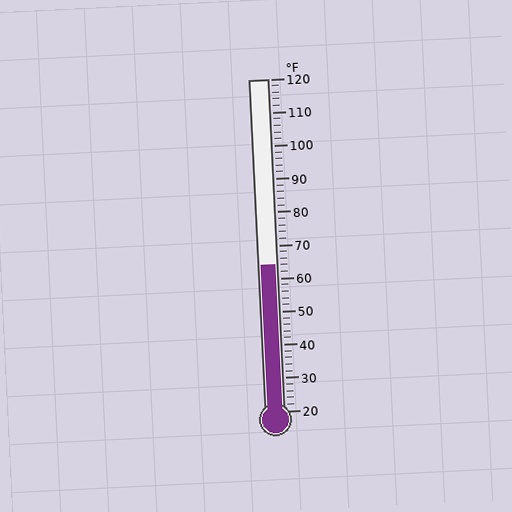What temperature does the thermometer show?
The thermometer shows approximately 64°F.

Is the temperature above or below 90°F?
The temperature is below 90°F.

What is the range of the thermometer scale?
The thermometer scale ranges from 20°F to 120°F.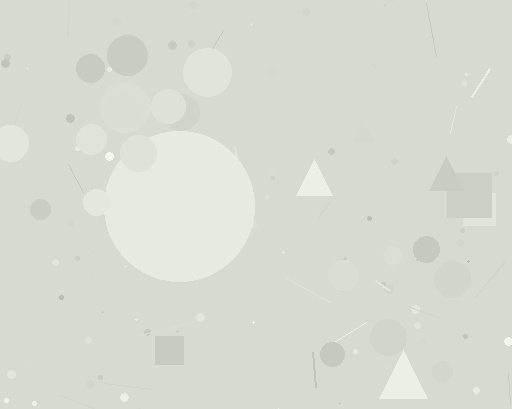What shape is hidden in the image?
A circle is hidden in the image.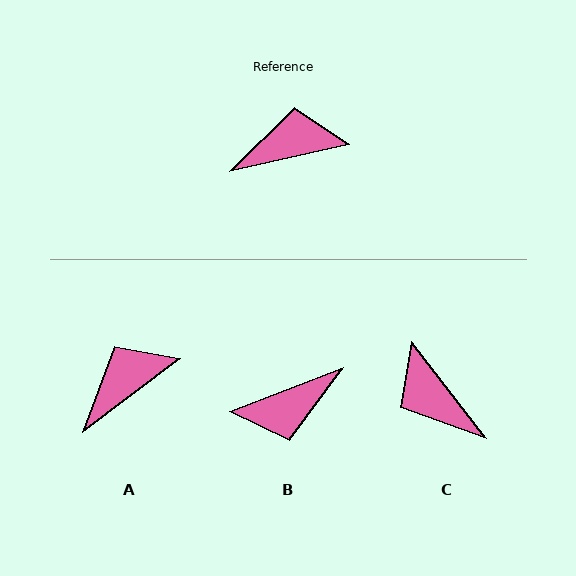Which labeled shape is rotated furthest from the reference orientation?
B, about 171 degrees away.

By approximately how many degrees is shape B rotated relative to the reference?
Approximately 171 degrees clockwise.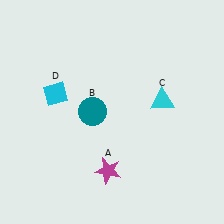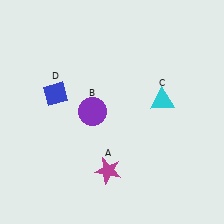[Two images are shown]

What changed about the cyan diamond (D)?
In Image 1, D is cyan. In Image 2, it changed to blue.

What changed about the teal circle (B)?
In Image 1, B is teal. In Image 2, it changed to purple.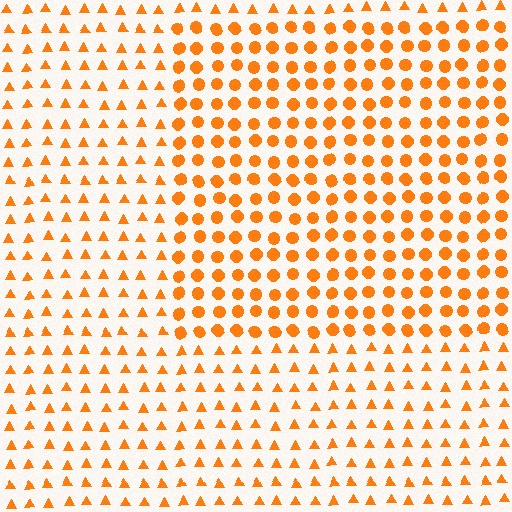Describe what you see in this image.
The image is filled with small orange elements arranged in a uniform grid. A rectangle-shaped region contains circles, while the surrounding area contains triangles. The boundary is defined purely by the change in element shape.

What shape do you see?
I see a rectangle.